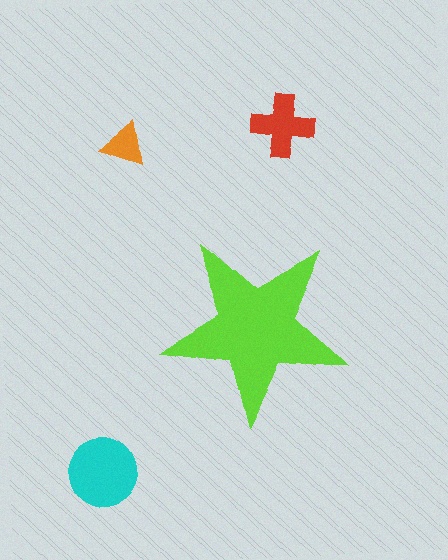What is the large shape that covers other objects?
A lime star.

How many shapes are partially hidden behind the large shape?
0 shapes are partially hidden.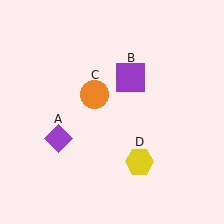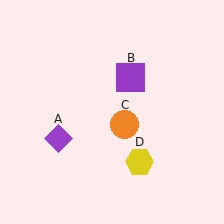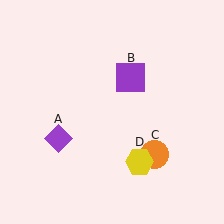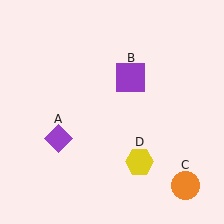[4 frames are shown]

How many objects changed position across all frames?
1 object changed position: orange circle (object C).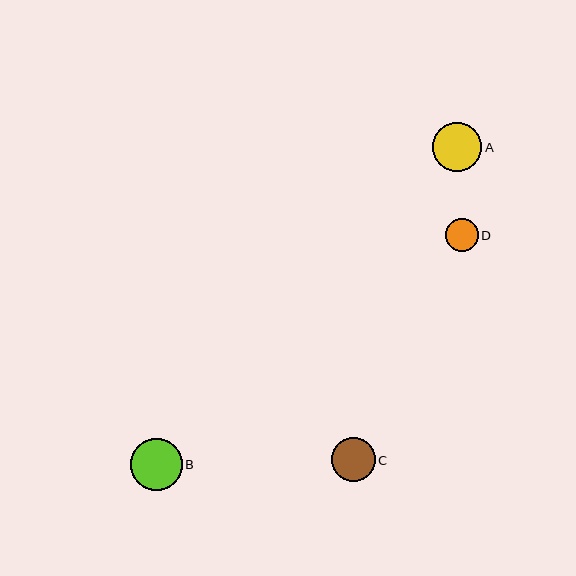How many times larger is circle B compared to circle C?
Circle B is approximately 1.2 times the size of circle C.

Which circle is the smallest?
Circle D is the smallest with a size of approximately 33 pixels.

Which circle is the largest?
Circle B is the largest with a size of approximately 52 pixels.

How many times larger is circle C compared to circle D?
Circle C is approximately 1.3 times the size of circle D.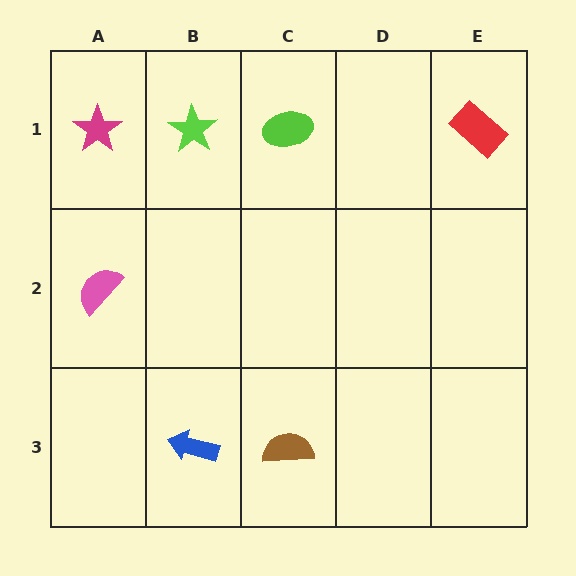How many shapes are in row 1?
4 shapes.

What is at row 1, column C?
A lime ellipse.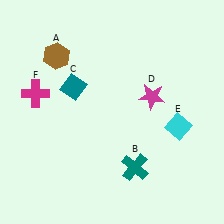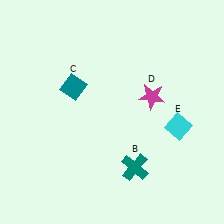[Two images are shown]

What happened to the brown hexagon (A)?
The brown hexagon (A) was removed in Image 2. It was in the top-left area of Image 1.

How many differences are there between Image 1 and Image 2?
There are 2 differences between the two images.